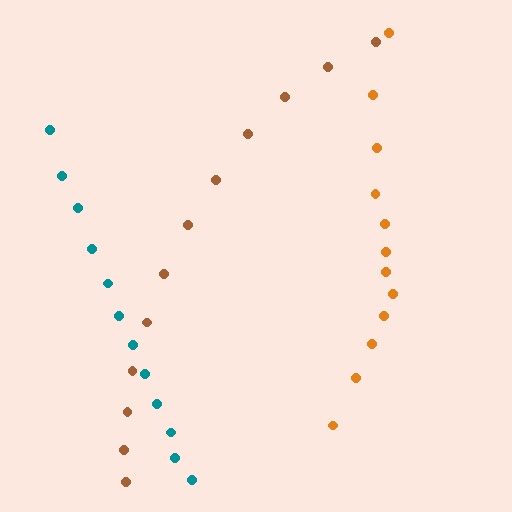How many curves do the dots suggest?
There are 3 distinct paths.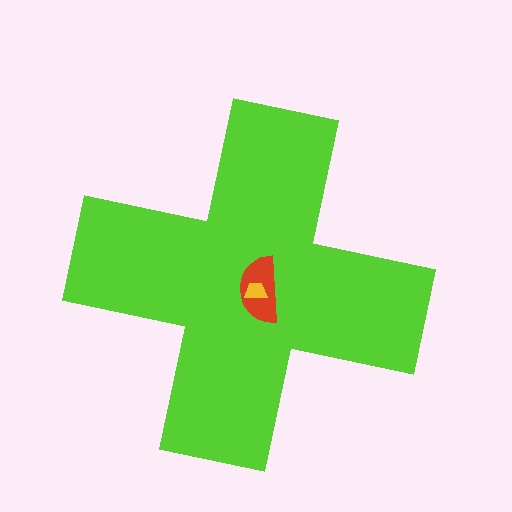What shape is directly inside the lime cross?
The red semicircle.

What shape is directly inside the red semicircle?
The yellow trapezoid.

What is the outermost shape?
The lime cross.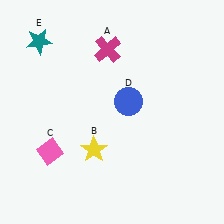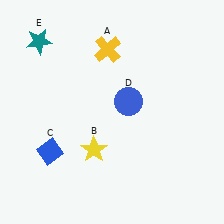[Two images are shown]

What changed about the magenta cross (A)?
In Image 1, A is magenta. In Image 2, it changed to yellow.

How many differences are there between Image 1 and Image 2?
There are 2 differences between the two images.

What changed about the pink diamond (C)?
In Image 1, C is pink. In Image 2, it changed to blue.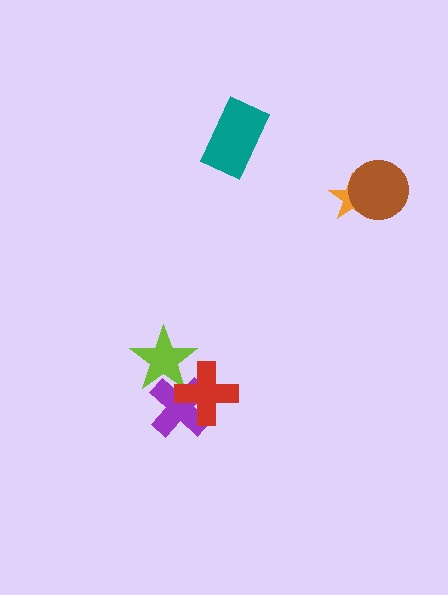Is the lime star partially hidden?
Yes, it is partially covered by another shape.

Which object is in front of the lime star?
The red cross is in front of the lime star.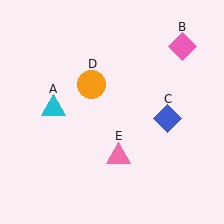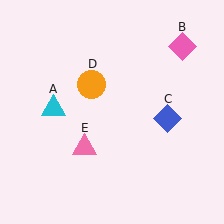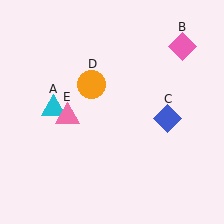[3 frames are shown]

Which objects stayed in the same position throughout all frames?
Cyan triangle (object A) and pink diamond (object B) and blue diamond (object C) and orange circle (object D) remained stationary.